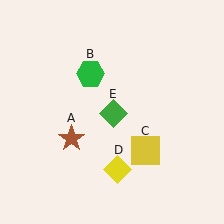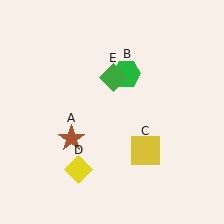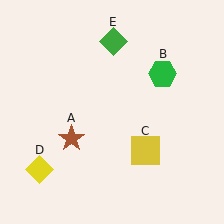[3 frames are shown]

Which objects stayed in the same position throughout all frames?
Brown star (object A) and yellow square (object C) remained stationary.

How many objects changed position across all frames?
3 objects changed position: green hexagon (object B), yellow diamond (object D), green diamond (object E).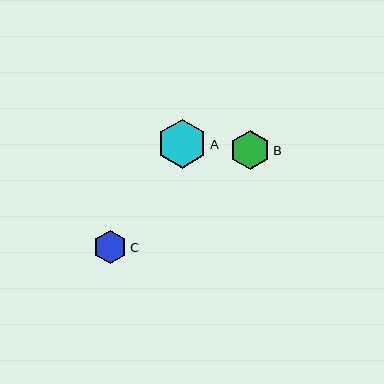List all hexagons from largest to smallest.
From largest to smallest: A, B, C.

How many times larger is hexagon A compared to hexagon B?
Hexagon A is approximately 1.2 times the size of hexagon B.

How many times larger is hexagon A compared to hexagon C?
Hexagon A is approximately 1.5 times the size of hexagon C.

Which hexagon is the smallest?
Hexagon C is the smallest with a size of approximately 33 pixels.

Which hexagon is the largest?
Hexagon A is the largest with a size of approximately 49 pixels.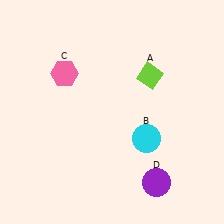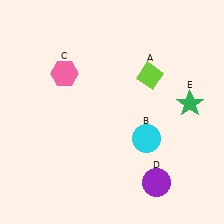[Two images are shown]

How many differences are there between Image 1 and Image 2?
There is 1 difference between the two images.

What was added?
A green star (E) was added in Image 2.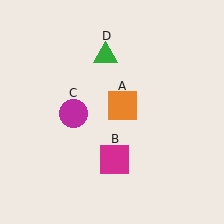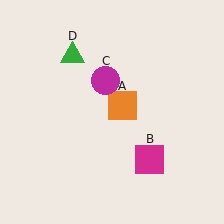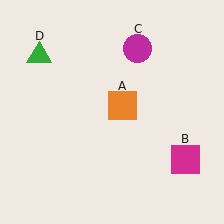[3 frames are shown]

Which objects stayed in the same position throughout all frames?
Orange square (object A) remained stationary.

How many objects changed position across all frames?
3 objects changed position: magenta square (object B), magenta circle (object C), green triangle (object D).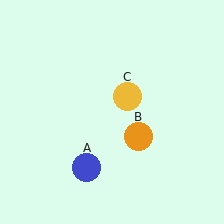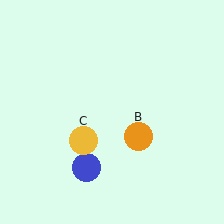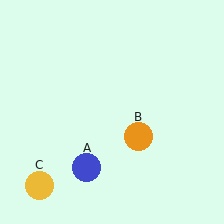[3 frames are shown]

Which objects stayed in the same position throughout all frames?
Blue circle (object A) and orange circle (object B) remained stationary.